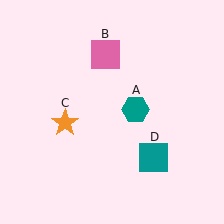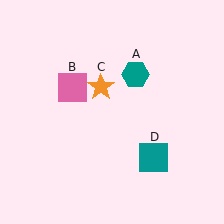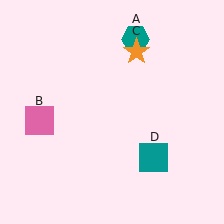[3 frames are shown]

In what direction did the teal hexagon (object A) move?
The teal hexagon (object A) moved up.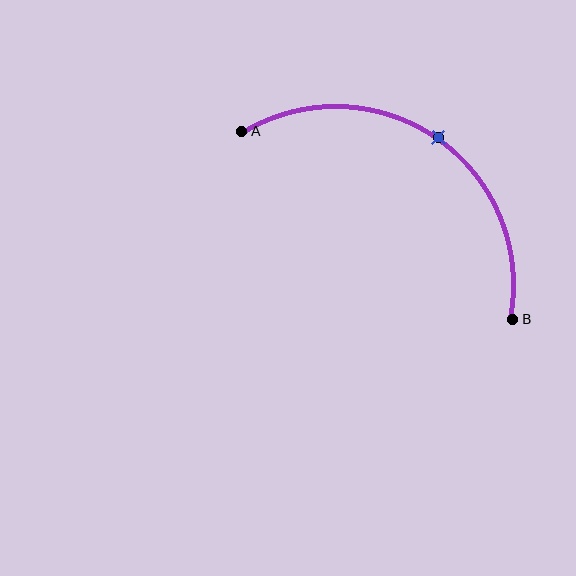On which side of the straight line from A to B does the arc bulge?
The arc bulges above and to the right of the straight line connecting A and B.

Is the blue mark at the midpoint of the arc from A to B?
Yes. The blue mark lies on the arc at equal arc-length from both A and B — it is the arc midpoint.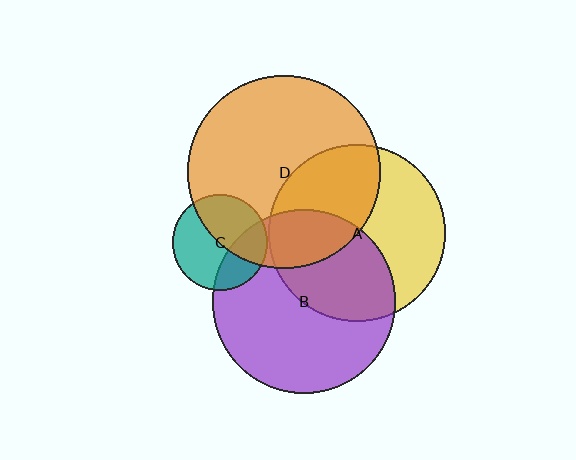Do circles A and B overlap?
Yes.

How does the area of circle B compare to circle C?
Approximately 3.7 times.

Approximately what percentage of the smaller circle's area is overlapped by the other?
Approximately 45%.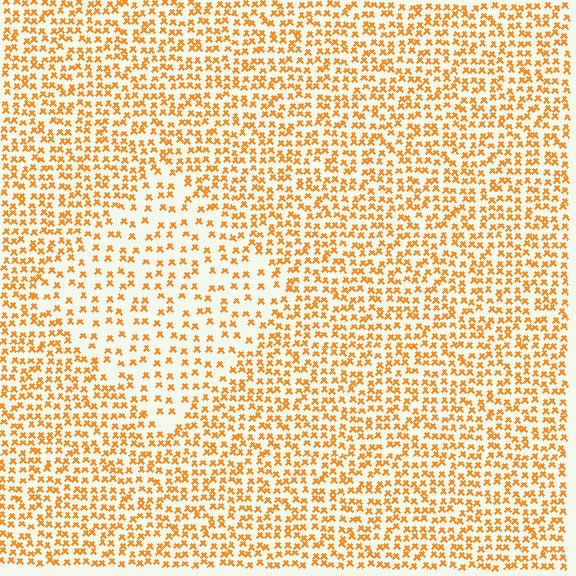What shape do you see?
I see a diamond.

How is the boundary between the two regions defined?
The boundary is defined by a change in element density (approximately 1.9x ratio). All elements are the same color, size, and shape.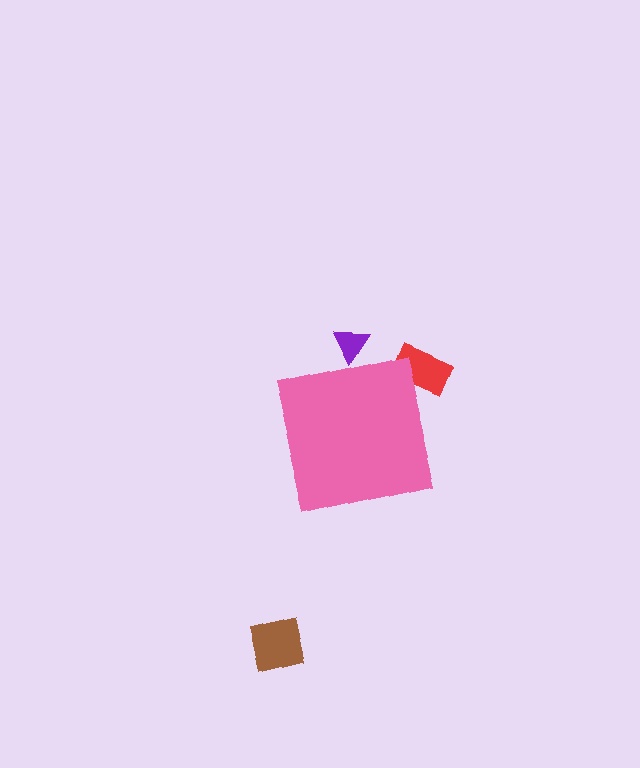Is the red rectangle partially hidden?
Yes, the red rectangle is partially hidden behind the pink square.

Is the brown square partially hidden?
No, the brown square is fully visible.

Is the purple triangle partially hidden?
Yes, the purple triangle is partially hidden behind the pink square.